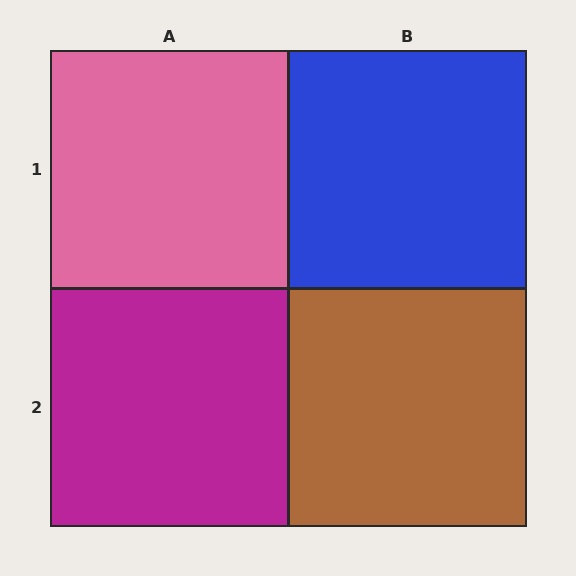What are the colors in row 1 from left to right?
Pink, blue.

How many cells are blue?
1 cell is blue.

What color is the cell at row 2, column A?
Magenta.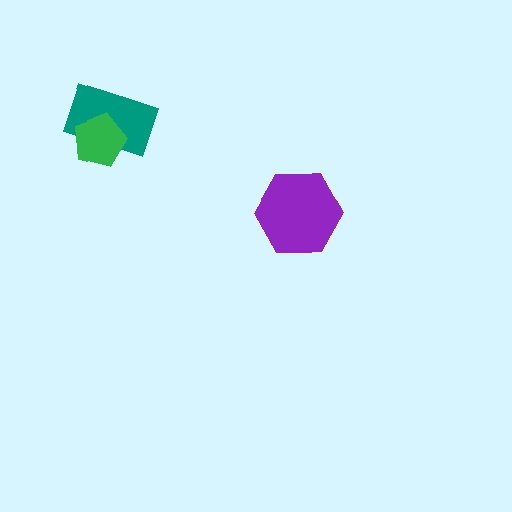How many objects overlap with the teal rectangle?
1 object overlaps with the teal rectangle.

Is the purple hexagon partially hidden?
No, no other shape covers it.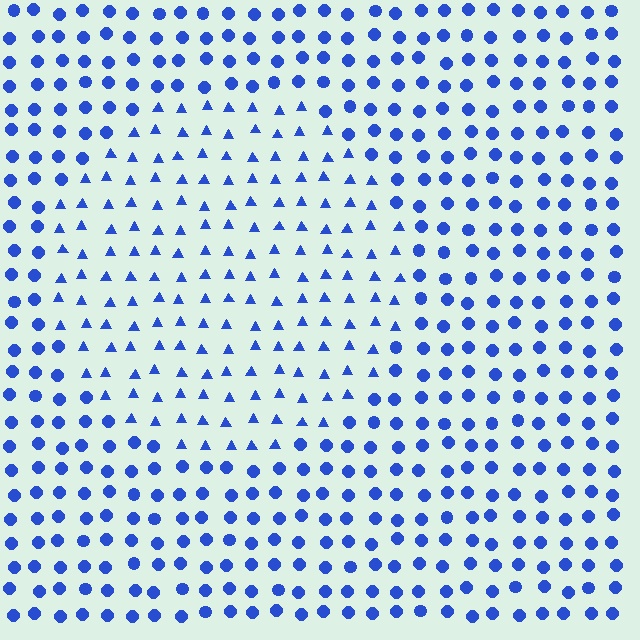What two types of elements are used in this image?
The image uses triangles inside the circle region and circles outside it.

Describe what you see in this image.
The image is filled with small blue elements arranged in a uniform grid. A circle-shaped region contains triangles, while the surrounding area contains circles. The boundary is defined purely by the change in element shape.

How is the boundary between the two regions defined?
The boundary is defined by a change in element shape: triangles inside vs. circles outside. All elements share the same color and spacing.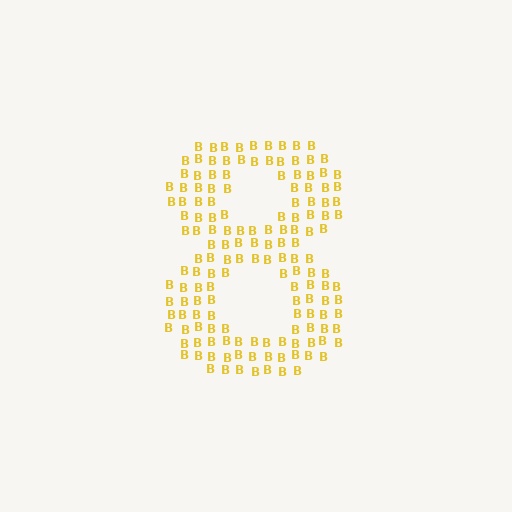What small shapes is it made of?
It is made of small letter B's.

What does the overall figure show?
The overall figure shows the digit 8.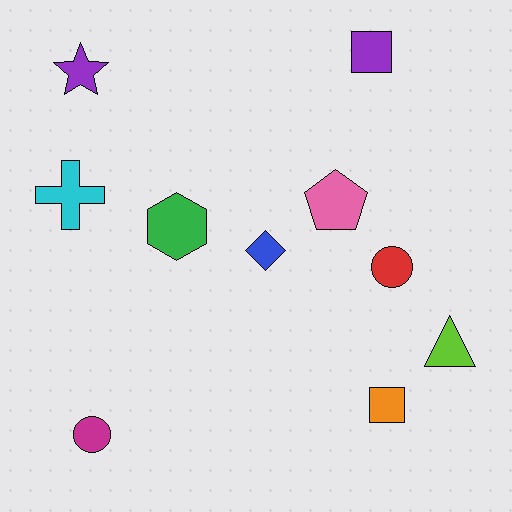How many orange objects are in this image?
There is 1 orange object.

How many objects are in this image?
There are 10 objects.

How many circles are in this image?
There are 2 circles.